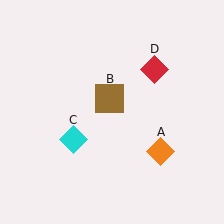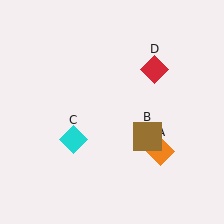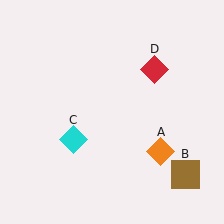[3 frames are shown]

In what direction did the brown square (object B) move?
The brown square (object B) moved down and to the right.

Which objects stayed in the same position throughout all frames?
Orange diamond (object A) and cyan diamond (object C) and red diamond (object D) remained stationary.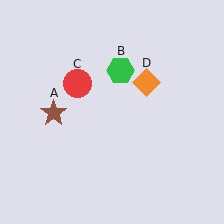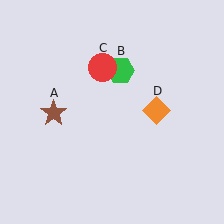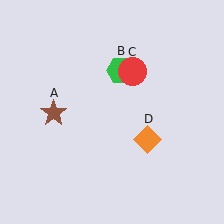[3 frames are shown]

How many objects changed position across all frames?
2 objects changed position: red circle (object C), orange diamond (object D).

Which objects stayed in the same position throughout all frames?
Brown star (object A) and green hexagon (object B) remained stationary.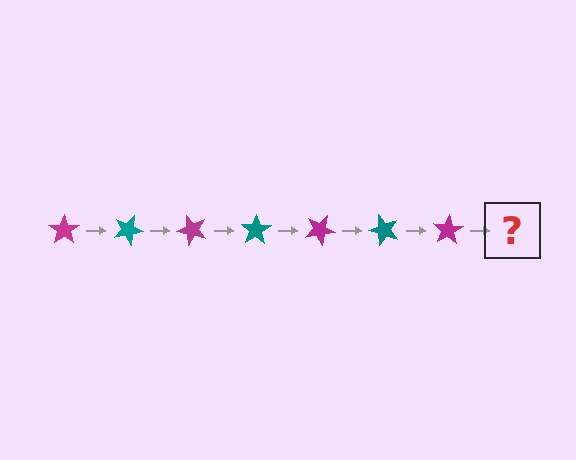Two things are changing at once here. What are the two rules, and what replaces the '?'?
The two rules are that it rotates 25 degrees each step and the color cycles through magenta and teal. The '?' should be a teal star, rotated 175 degrees from the start.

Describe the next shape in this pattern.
It should be a teal star, rotated 175 degrees from the start.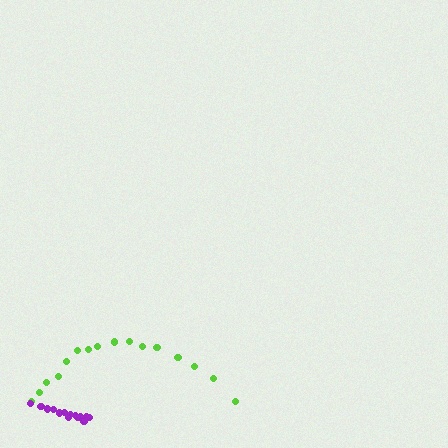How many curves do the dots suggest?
There are 2 distinct paths.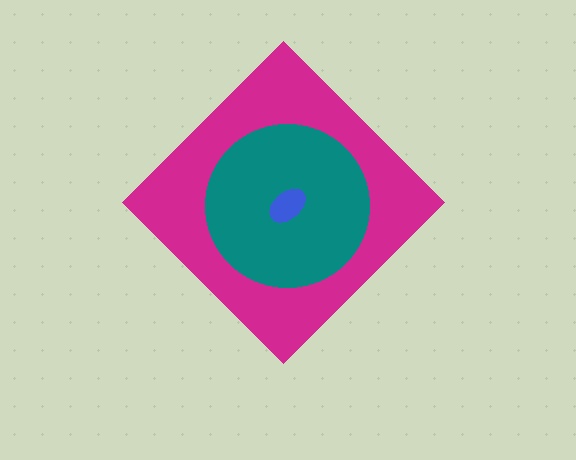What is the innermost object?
The blue ellipse.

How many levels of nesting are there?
3.